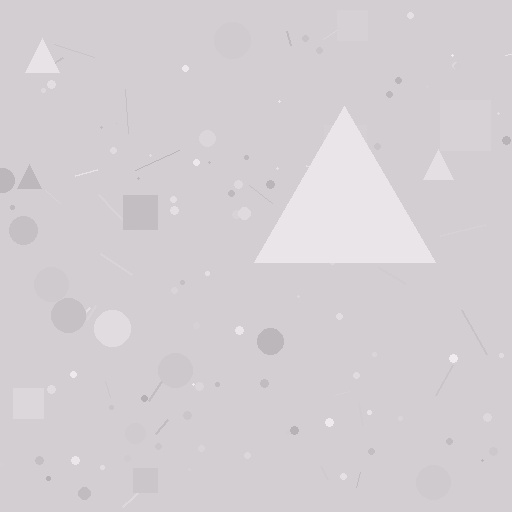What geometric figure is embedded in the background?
A triangle is embedded in the background.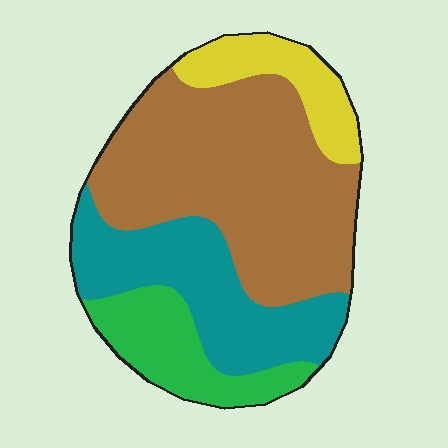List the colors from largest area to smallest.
From largest to smallest: brown, teal, green, yellow.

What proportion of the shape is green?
Green covers 15% of the shape.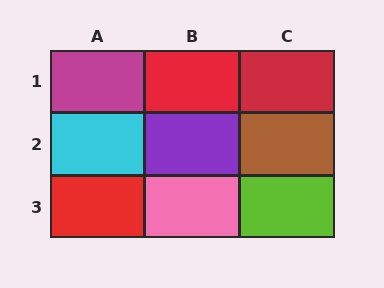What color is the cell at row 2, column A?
Cyan.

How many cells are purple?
1 cell is purple.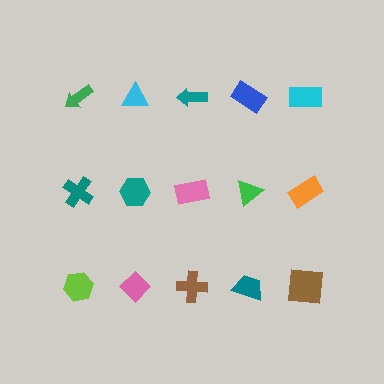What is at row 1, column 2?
A cyan triangle.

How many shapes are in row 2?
5 shapes.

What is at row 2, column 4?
A green triangle.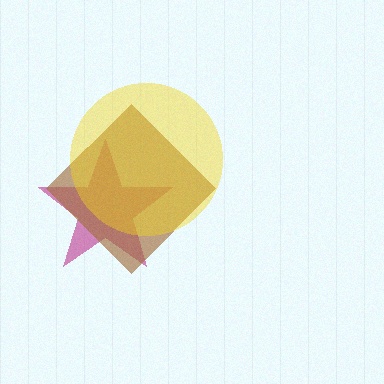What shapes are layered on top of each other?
The layered shapes are: a magenta star, a brown diamond, a yellow circle.